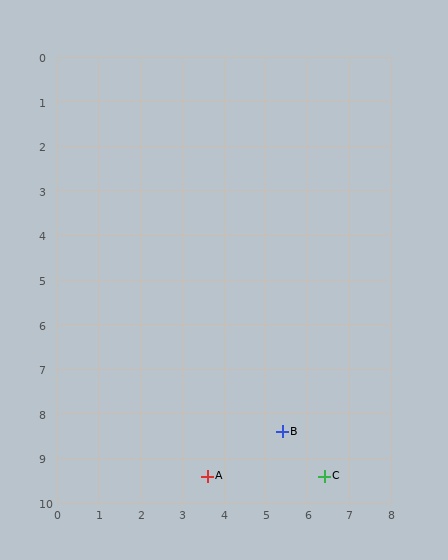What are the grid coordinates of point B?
Point B is at approximately (5.4, 8.4).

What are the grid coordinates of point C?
Point C is at approximately (6.4, 9.4).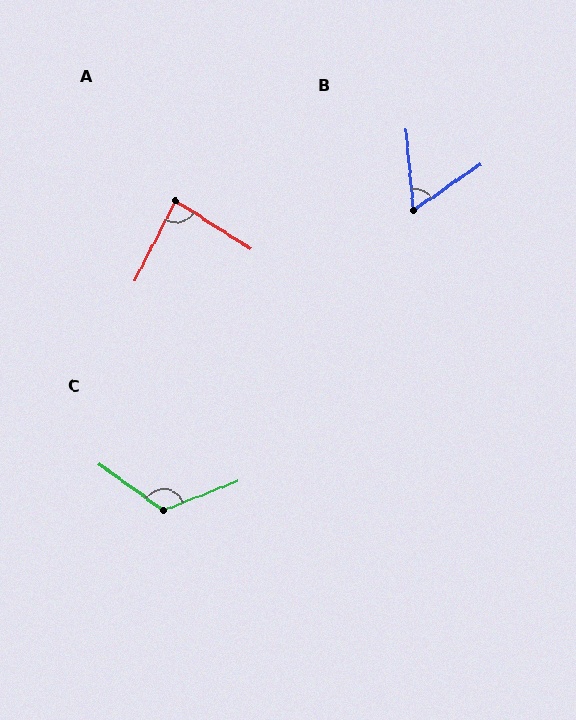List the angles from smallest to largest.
B (61°), A (84°), C (122°).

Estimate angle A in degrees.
Approximately 84 degrees.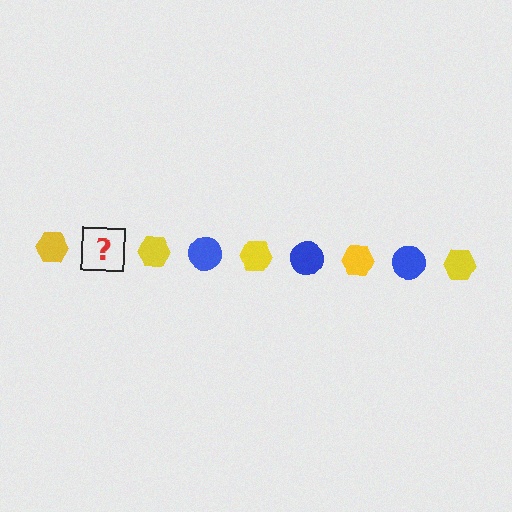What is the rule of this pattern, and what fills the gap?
The rule is that the pattern alternates between yellow hexagon and blue circle. The gap should be filled with a blue circle.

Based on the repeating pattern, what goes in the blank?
The blank should be a blue circle.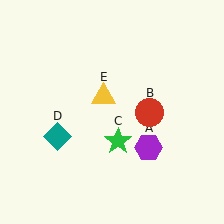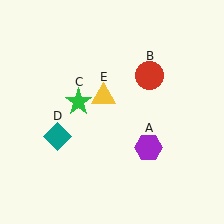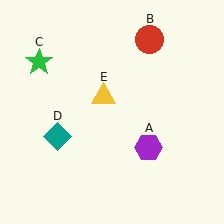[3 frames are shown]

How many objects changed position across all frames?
2 objects changed position: red circle (object B), green star (object C).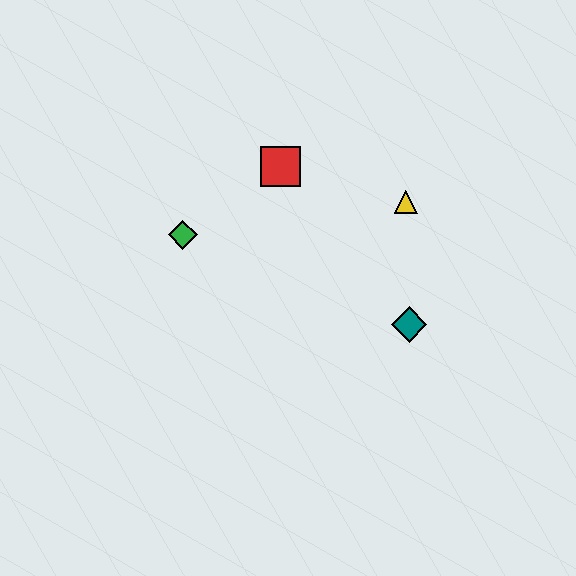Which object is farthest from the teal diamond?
The green diamond is farthest from the teal diamond.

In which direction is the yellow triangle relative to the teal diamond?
The yellow triangle is above the teal diamond.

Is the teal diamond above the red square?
No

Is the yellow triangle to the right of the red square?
Yes